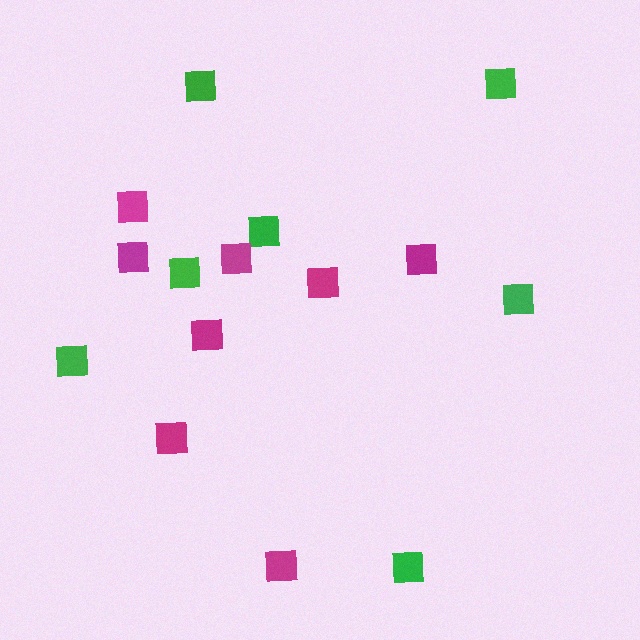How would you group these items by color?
There are 2 groups: one group of green squares (7) and one group of magenta squares (8).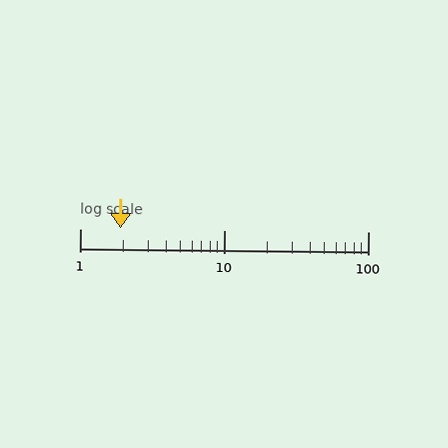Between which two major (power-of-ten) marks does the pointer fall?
The pointer is between 1 and 10.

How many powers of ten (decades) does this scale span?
The scale spans 2 decades, from 1 to 100.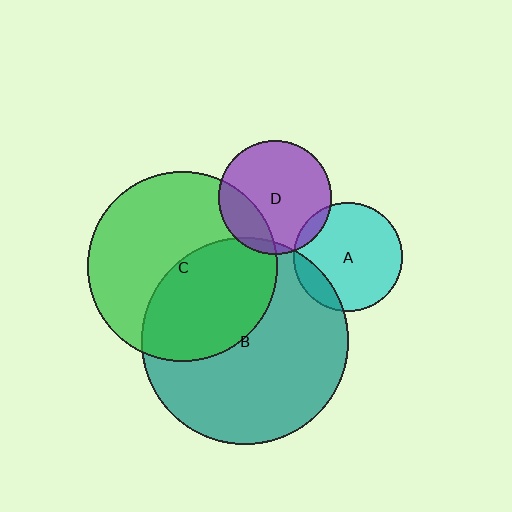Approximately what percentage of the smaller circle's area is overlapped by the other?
Approximately 45%.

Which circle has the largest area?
Circle B (teal).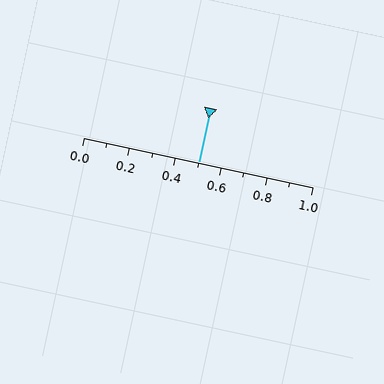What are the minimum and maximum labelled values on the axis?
The axis runs from 0.0 to 1.0.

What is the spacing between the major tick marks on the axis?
The major ticks are spaced 0.2 apart.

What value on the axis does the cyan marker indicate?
The marker indicates approximately 0.5.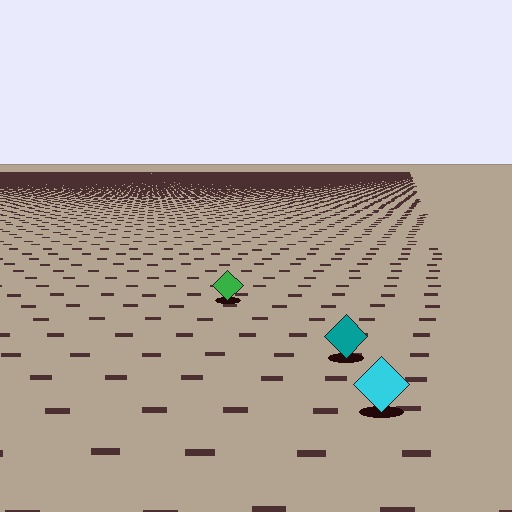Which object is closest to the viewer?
The cyan diamond is closest. The texture marks near it are larger and more spread out.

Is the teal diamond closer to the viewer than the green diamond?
Yes. The teal diamond is closer — you can tell from the texture gradient: the ground texture is coarser near it.